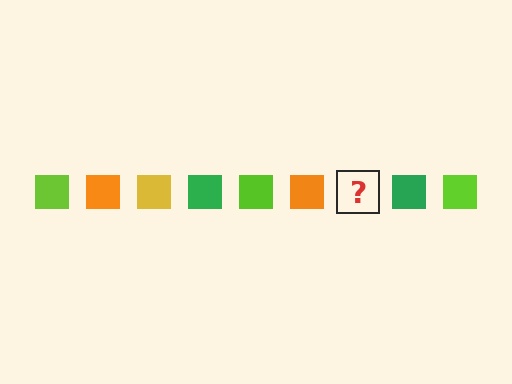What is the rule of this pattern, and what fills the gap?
The rule is that the pattern cycles through lime, orange, yellow, green squares. The gap should be filled with a yellow square.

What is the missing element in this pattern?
The missing element is a yellow square.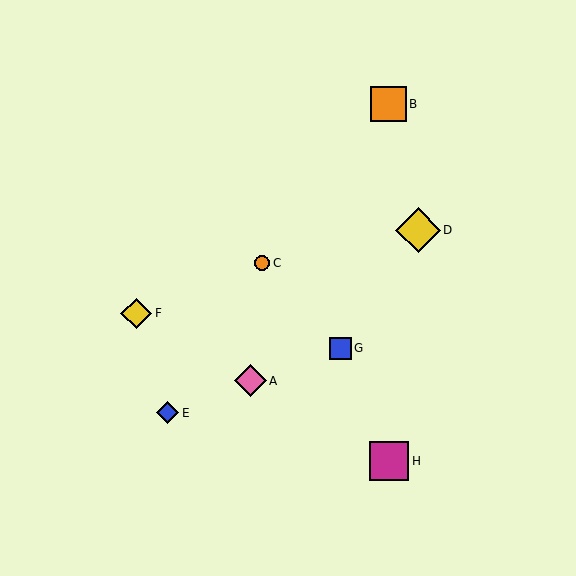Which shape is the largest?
The yellow diamond (labeled D) is the largest.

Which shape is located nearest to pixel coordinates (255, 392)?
The pink diamond (labeled A) at (250, 381) is nearest to that location.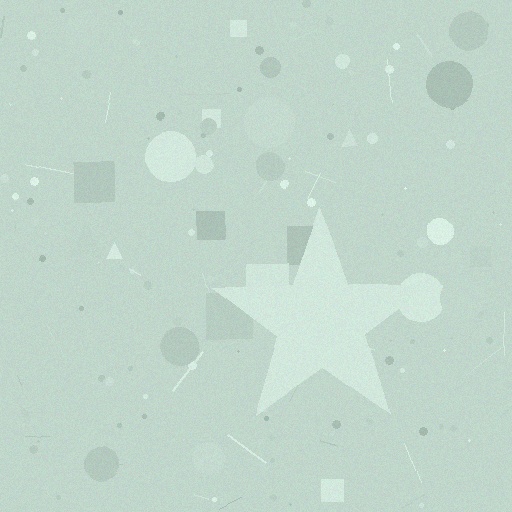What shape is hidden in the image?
A star is hidden in the image.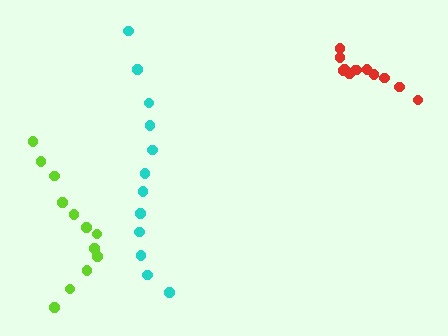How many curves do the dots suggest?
There are 3 distinct paths.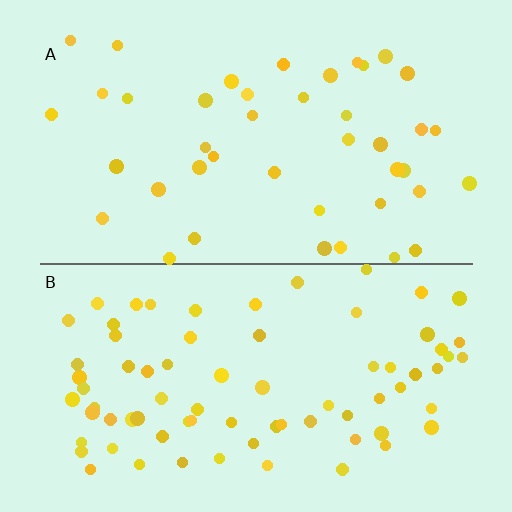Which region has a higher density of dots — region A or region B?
B (the bottom).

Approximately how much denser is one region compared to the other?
Approximately 1.8× — region B over region A.